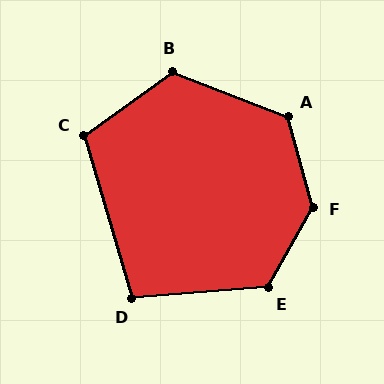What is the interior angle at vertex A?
Approximately 127 degrees (obtuse).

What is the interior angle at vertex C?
Approximately 109 degrees (obtuse).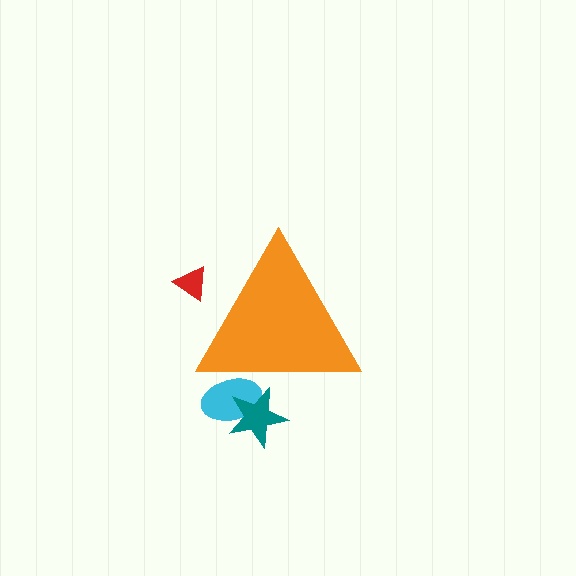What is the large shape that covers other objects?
An orange triangle.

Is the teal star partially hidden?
Yes, the teal star is partially hidden behind the orange triangle.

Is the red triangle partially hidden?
Yes, the red triangle is partially hidden behind the orange triangle.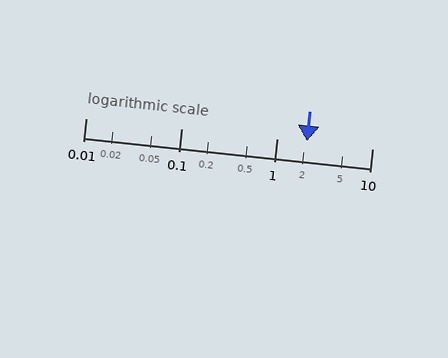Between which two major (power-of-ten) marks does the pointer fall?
The pointer is between 1 and 10.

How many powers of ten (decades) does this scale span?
The scale spans 3 decades, from 0.01 to 10.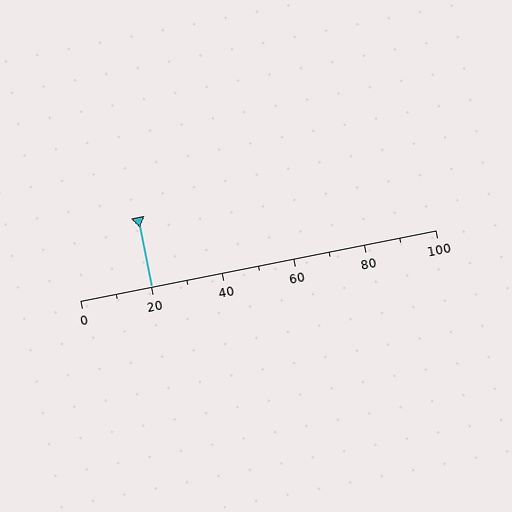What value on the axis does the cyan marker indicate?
The marker indicates approximately 20.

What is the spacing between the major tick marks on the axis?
The major ticks are spaced 20 apart.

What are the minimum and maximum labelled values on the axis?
The axis runs from 0 to 100.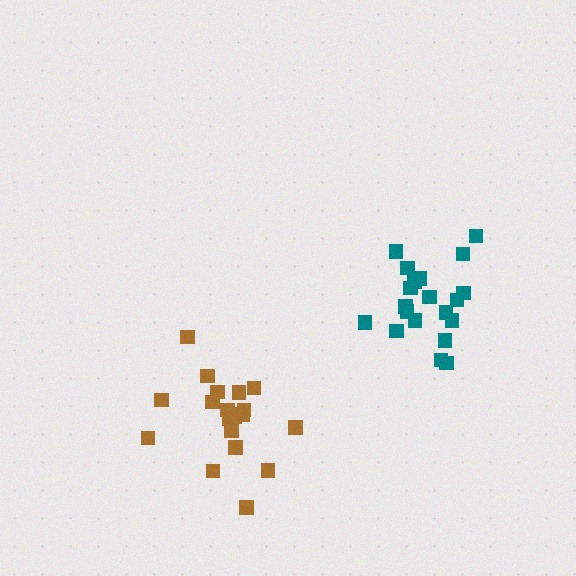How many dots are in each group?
Group 1: 20 dots, Group 2: 19 dots (39 total).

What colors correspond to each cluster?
The clusters are colored: teal, brown.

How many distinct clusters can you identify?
There are 2 distinct clusters.